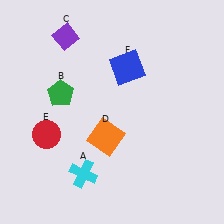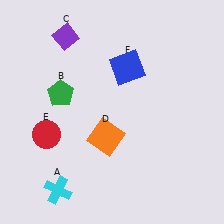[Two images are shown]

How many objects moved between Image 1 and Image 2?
1 object moved between the two images.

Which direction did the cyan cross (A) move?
The cyan cross (A) moved left.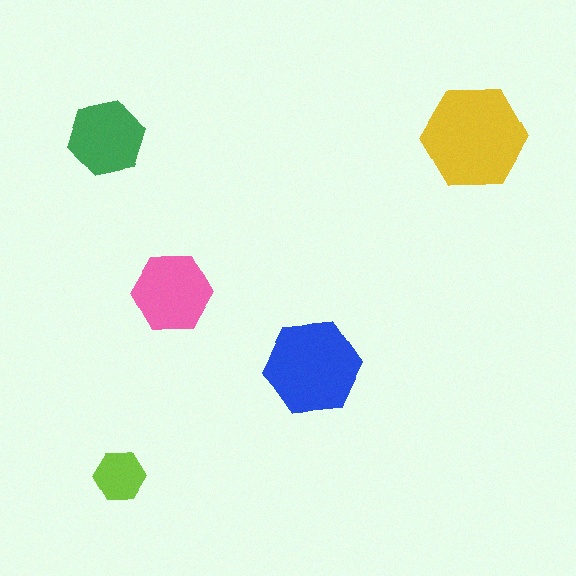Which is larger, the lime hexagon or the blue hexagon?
The blue one.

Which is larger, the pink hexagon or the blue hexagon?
The blue one.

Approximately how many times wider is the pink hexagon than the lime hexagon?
About 1.5 times wider.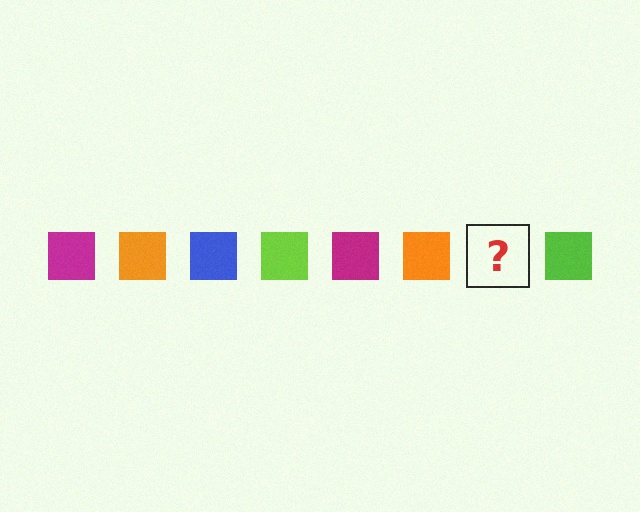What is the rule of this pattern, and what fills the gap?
The rule is that the pattern cycles through magenta, orange, blue, lime squares. The gap should be filled with a blue square.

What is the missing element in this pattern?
The missing element is a blue square.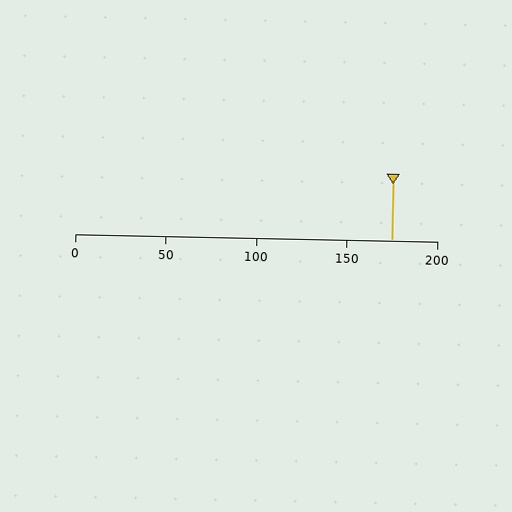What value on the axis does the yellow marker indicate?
The marker indicates approximately 175.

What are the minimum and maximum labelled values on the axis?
The axis runs from 0 to 200.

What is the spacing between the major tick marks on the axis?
The major ticks are spaced 50 apart.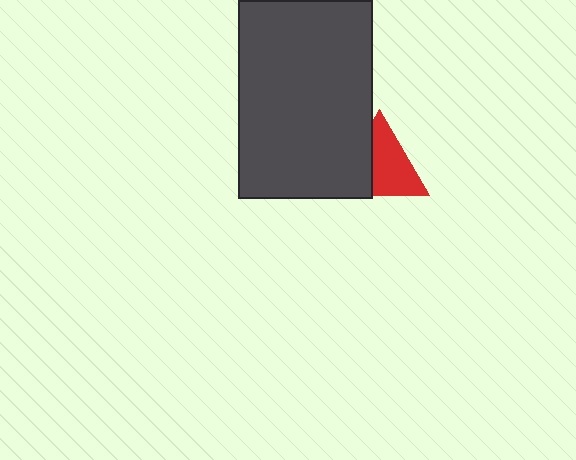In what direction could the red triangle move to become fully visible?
The red triangle could move right. That would shift it out from behind the dark gray rectangle entirely.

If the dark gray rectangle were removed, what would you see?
You would see the complete red triangle.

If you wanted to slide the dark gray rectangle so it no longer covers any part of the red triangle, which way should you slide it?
Slide it left — that is the most direct way to separate the two shapes.